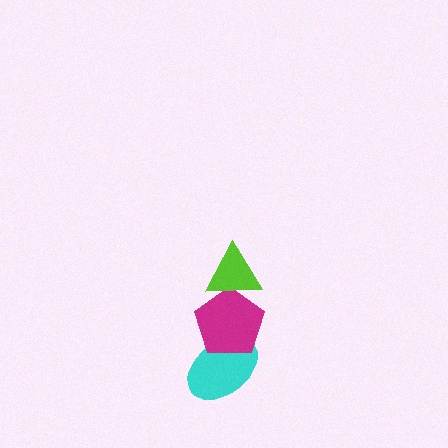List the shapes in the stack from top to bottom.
From top to bottom: the lime triangle, the magenta pentagon, the cyan ellipse.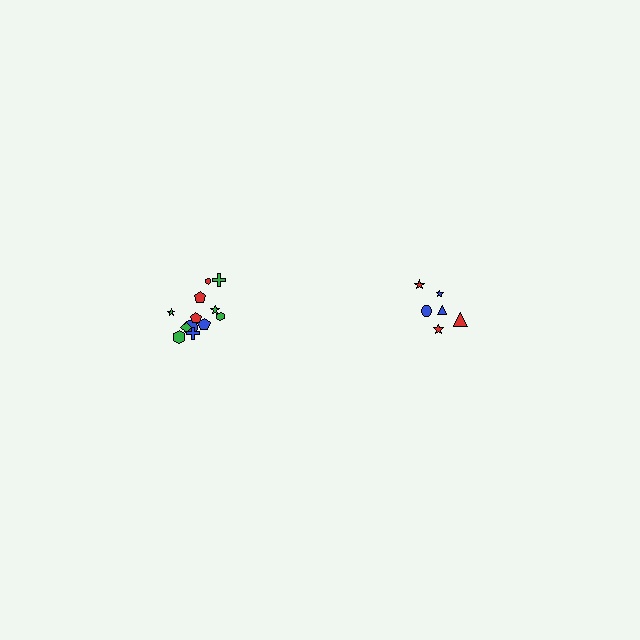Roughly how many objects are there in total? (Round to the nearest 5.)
Roughly 20 objects in total.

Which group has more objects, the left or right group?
The left group.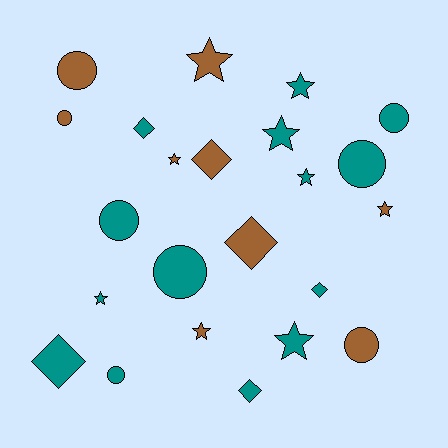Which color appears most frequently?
Teal, with 14 objects.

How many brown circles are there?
There are 3 brown circles.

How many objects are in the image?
There are 23 objects.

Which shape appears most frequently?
Star, with 9 objects.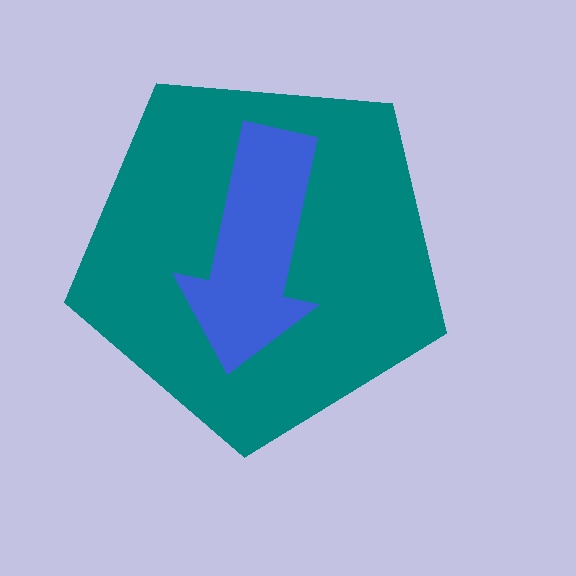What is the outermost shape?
The teal pentagon.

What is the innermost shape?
The blue arrow.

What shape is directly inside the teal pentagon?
The blue arrow.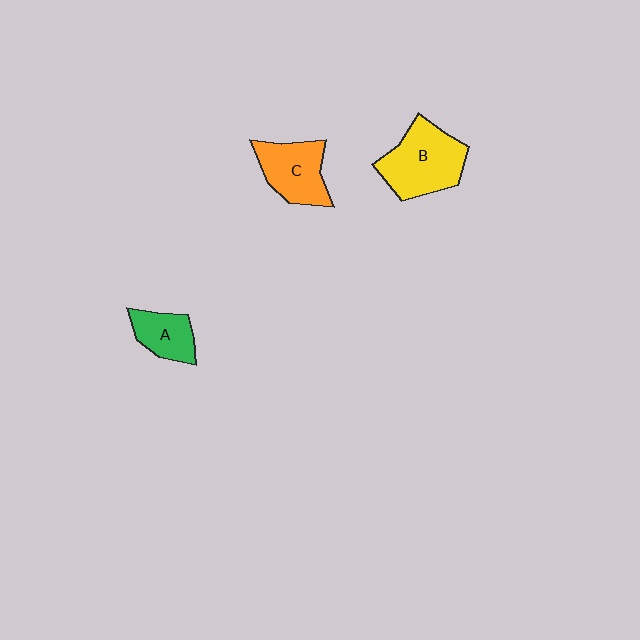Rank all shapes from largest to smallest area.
From largest to smallest: B (yellow), C (orange), A (green).